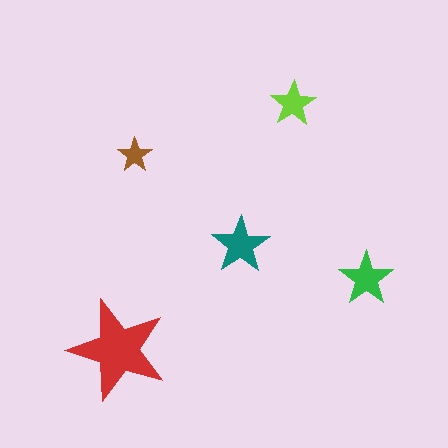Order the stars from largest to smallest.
the red one, the teal one, the green one, the lime one, the brown one.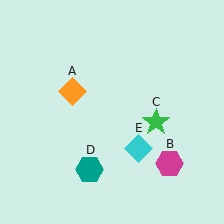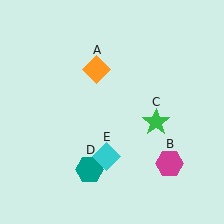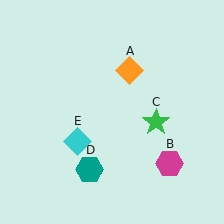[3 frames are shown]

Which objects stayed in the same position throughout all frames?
Magenta hexagon (object B) and green star (object C) and teal hexagon (object D) remained stationary.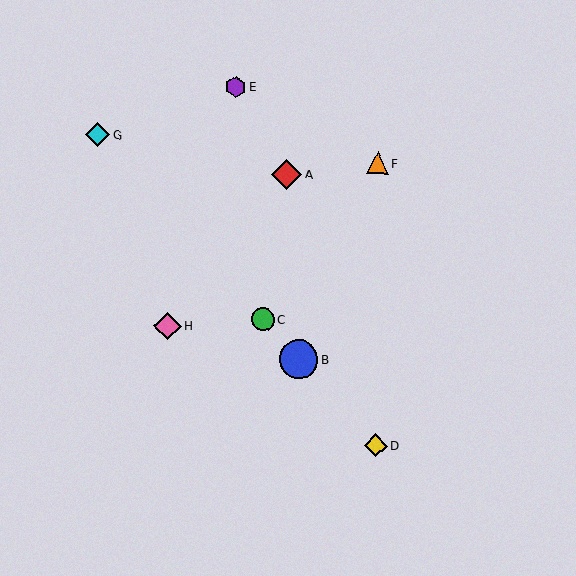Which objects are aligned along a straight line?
Objects B, C, D, G are aligned along a straight line.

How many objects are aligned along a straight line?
4 objects (B, C, D, G) are aligned along a straight line.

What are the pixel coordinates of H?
Object H is at (167, 326).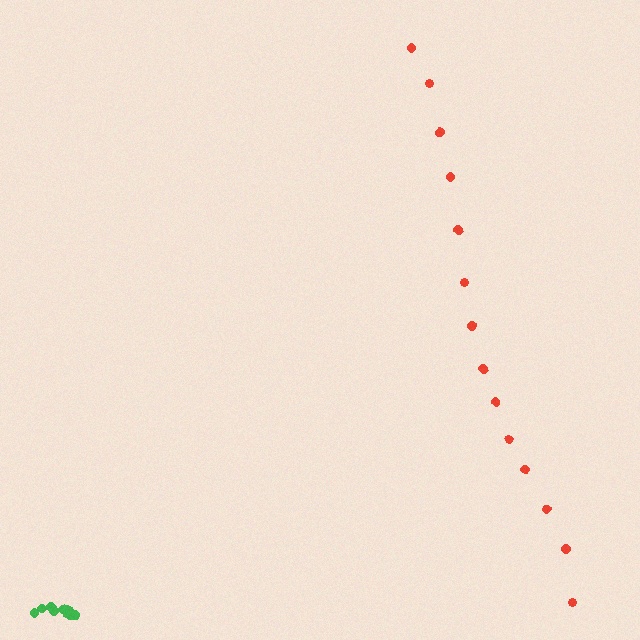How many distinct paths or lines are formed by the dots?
There are 2 distinct paths.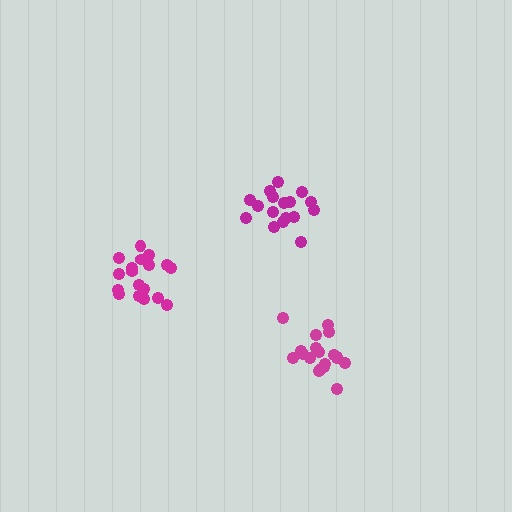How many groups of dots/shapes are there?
There are 3 groups.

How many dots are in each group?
Group 1: 19 dots, Group 2: 17 dots, Group 3: 18 dots (54 total).